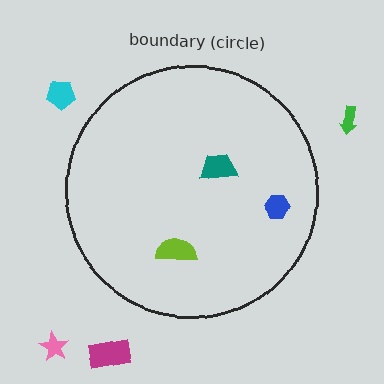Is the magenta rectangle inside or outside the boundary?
Outside.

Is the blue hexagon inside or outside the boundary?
Inside.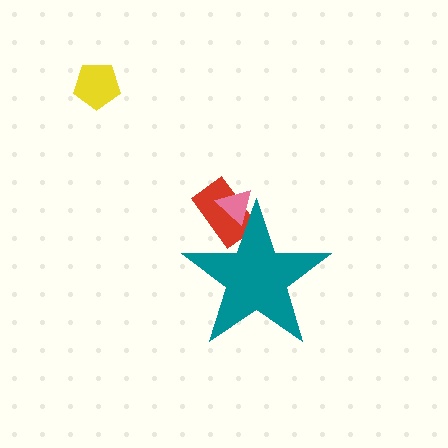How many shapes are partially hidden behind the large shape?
2 shapes are partially hidden.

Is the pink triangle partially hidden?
Yes, the pink triangle is partially hidden behind the teal star.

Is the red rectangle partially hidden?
Yes, the red rectangle is partially hidden behind the teal star.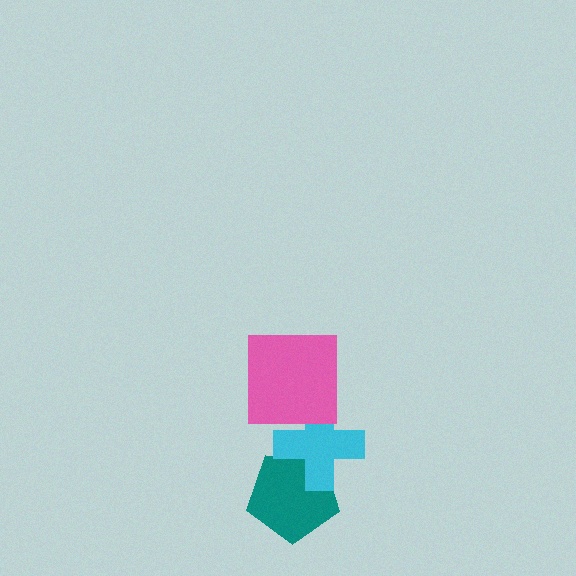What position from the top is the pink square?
The pink square is 1st from the top.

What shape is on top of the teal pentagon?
The cyan cross is on top of the teal pentagon.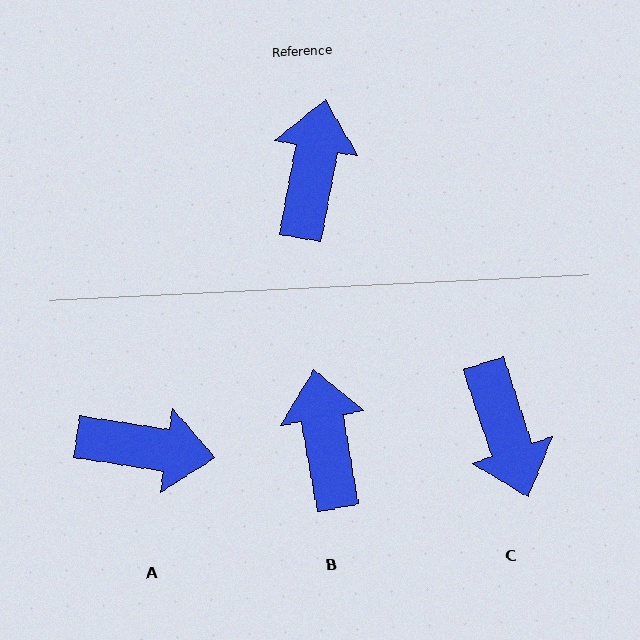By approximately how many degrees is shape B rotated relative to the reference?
Approximately 20 degrees counter-clockwise.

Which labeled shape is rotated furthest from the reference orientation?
C, about 151 degrees away.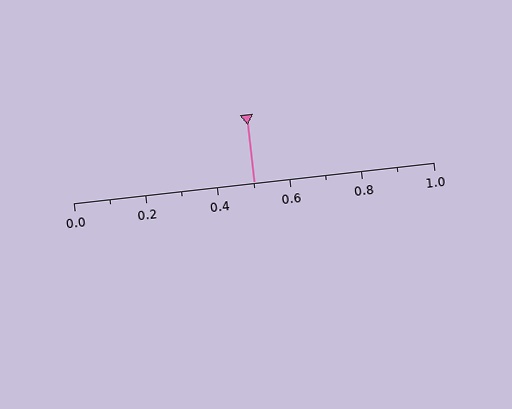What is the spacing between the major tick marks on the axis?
The major ticks are spaced 0.2 apart.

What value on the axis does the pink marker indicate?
The marker indicates approximately 0.5.